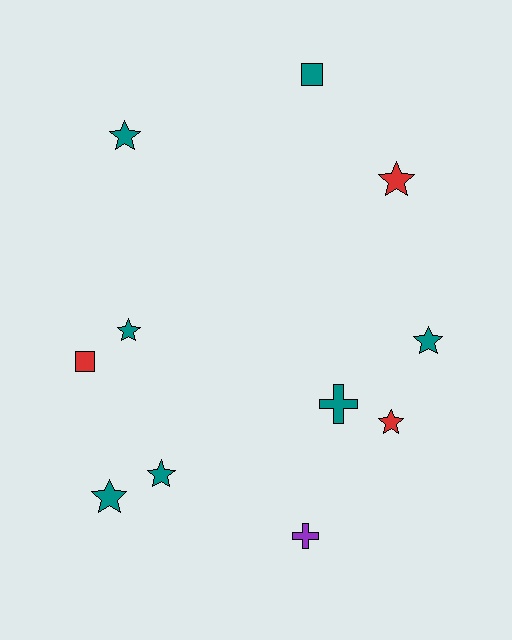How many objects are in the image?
There are 11 objects.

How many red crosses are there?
There are no red crosses.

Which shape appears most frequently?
Star, with 7 objects.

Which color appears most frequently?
Teal, with 7 objects.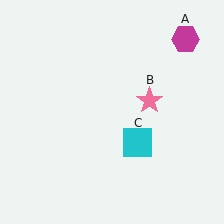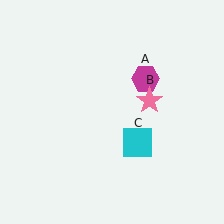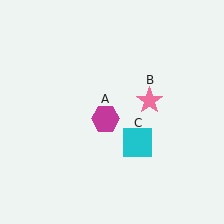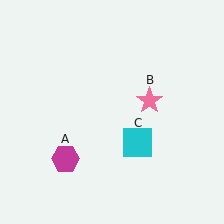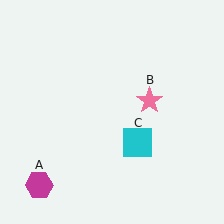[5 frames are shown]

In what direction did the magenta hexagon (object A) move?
The magenta hexagon (object A) moved down and to the left.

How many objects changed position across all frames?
1 object changed position: magenta hexagon (object A).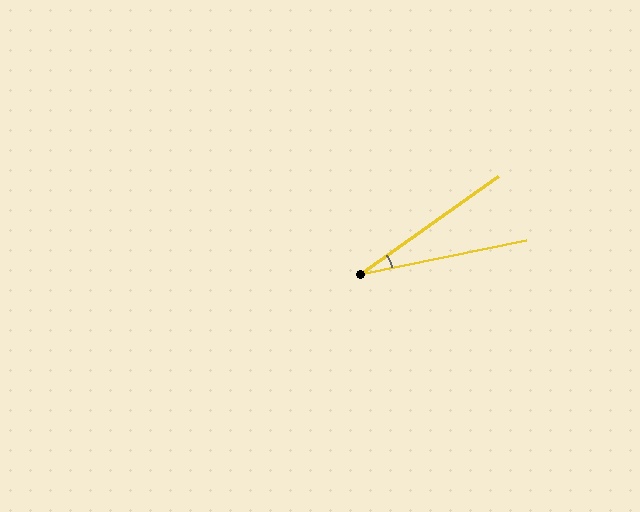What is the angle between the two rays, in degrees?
Approximately 24 degrees.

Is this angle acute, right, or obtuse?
It is acute.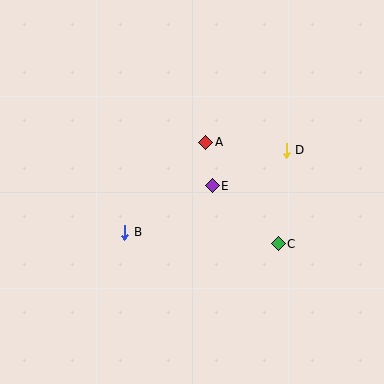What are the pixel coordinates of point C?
Point C is at (278, 244).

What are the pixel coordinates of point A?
Point A is at (206, 142).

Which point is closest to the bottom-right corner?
Point C is closest to the bottom-right corner.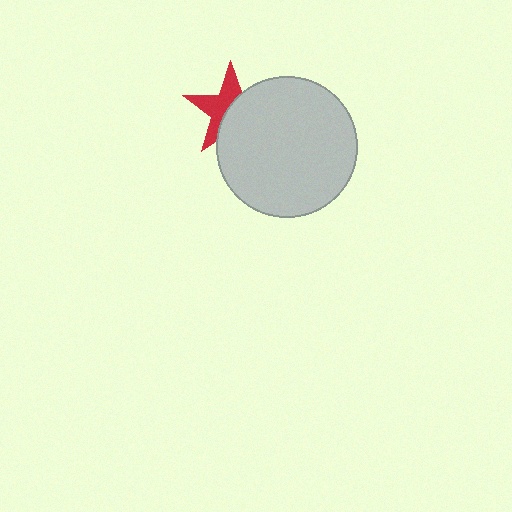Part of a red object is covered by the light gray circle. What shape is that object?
It is a star.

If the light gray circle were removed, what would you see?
You would see the complete red star.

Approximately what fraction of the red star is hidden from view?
Roughly 51% of the red star is hidden behind the light gray circle.